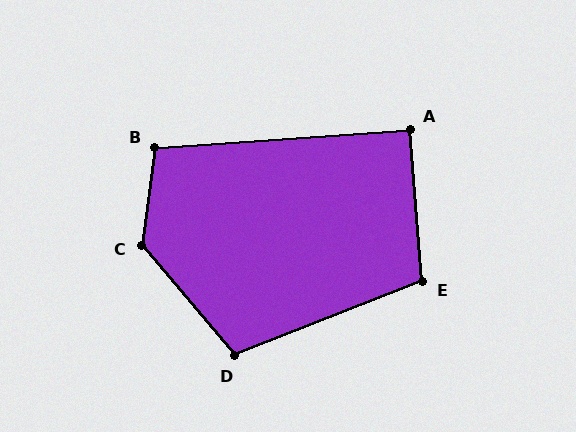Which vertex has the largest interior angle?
C, at approximately 132 degrees.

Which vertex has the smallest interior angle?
A, at approximately 91 degrees.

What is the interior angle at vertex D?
Approximately 109 degrees (obtuse).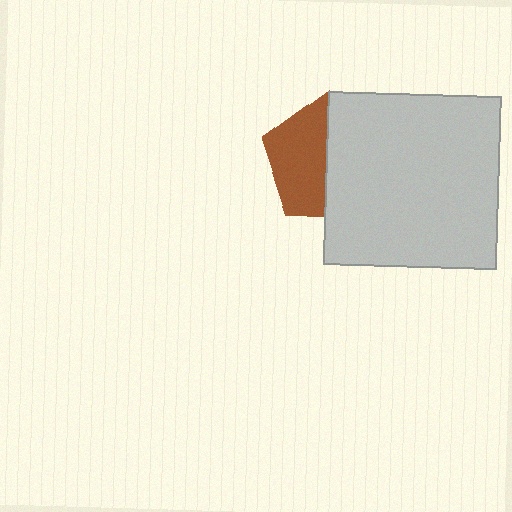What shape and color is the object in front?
The object in front is a light gray square.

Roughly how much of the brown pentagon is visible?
About half of it is visible (roughly 49%).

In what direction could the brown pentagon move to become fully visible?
The brown pentagon could move left. That would shift it out from behind the light gray square entirely.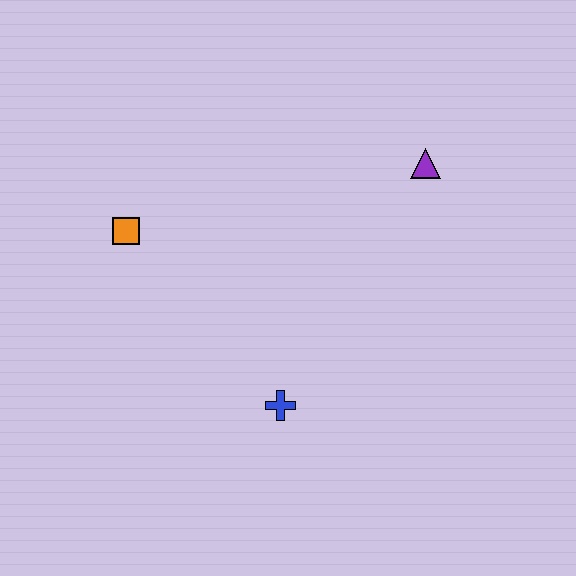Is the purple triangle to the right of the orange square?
Yes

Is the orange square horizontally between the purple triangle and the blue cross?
No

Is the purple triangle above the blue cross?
Yes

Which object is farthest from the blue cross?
The purple triangle is farthest from the blue cross.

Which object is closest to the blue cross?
The orange square is closest to the blue cross.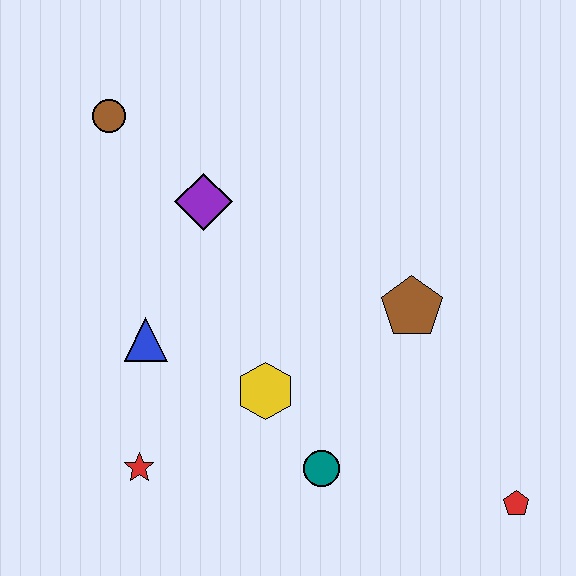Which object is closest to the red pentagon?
The teal circle is closest to the red pentagon.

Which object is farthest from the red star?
The red pentagon is farthest from the red star.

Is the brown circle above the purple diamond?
Yes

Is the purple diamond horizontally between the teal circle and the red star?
Yes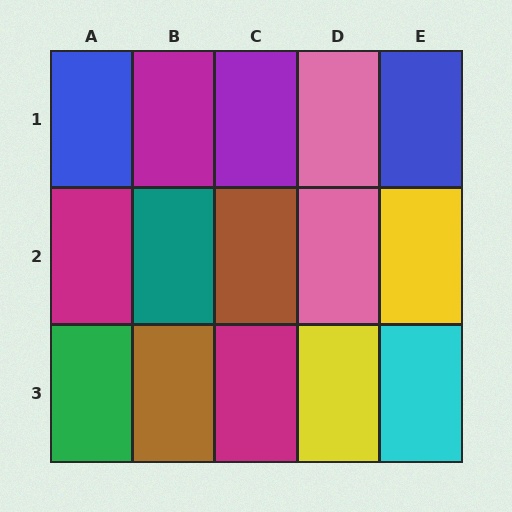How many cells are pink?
2 cells are pink.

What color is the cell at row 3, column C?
Magenta.